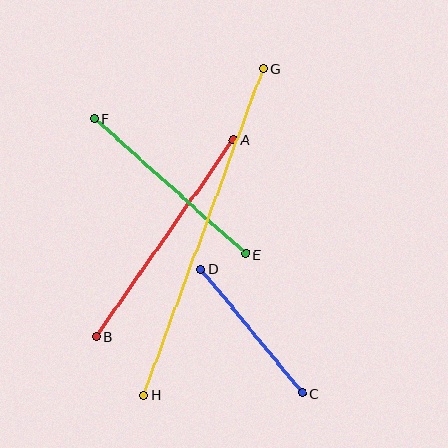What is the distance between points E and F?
The distance is approximately 203 pixels.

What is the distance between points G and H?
The distance is approximately 347 pixels.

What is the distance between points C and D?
The distance is approximately 161 pixels.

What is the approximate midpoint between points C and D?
The midpoint is at approximately (252, 331) pixels.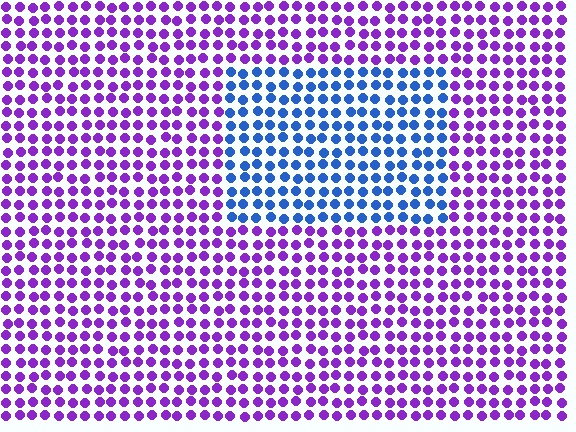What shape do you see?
I see a rectangle.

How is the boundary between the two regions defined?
The boundary is defined purely by a slight shift in hue (about 59 degrees). Spacing, size, and orientation are identical on both sides.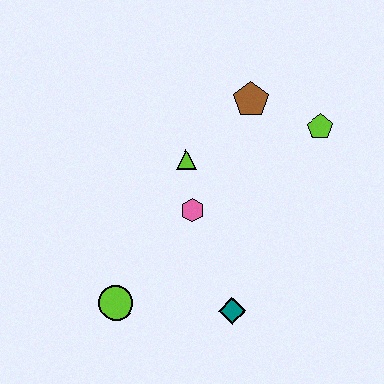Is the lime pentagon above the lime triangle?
Yes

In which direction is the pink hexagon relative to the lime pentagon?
The pink hexagon is to the left of the lime pentagon.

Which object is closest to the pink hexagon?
The lime triangle is closest to the pink hexagon.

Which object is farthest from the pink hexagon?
The lime pentagon is farthest from the pink hexagon.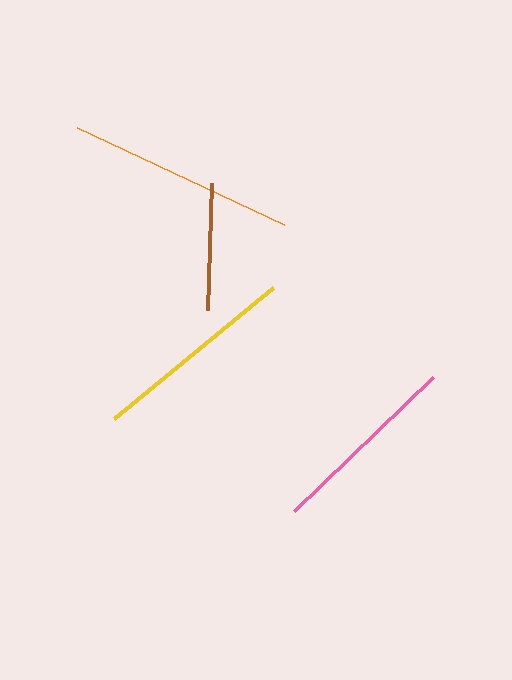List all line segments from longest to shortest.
From longest to shortest: orange, yellow, pink, brown.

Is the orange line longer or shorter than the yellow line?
The orange line is longer than the yellow line.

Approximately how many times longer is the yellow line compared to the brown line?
The yellow line is approximately 1.6 times the length of the brown line.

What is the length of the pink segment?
The pink segment is approximately 193 pixels long.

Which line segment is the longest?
The orange line is the longest at approximately 229 pixels.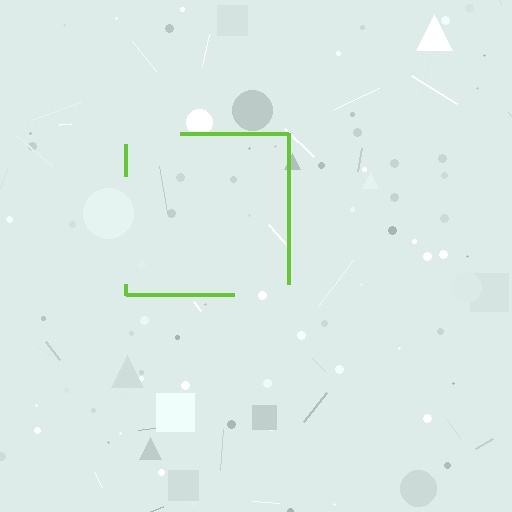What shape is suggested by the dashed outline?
The dashed outline suggests a square.